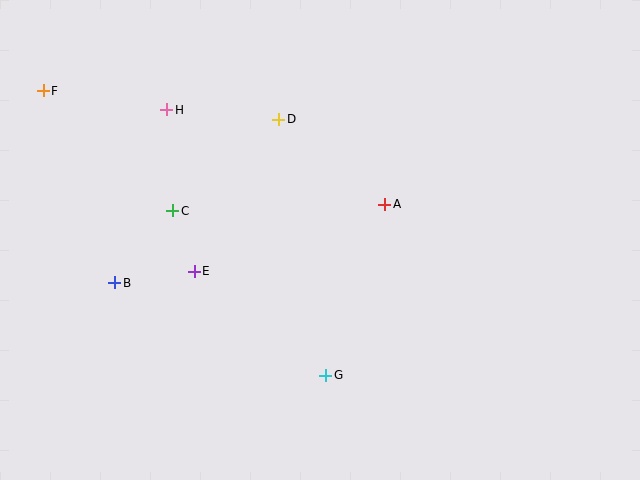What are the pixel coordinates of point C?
Point C is at (173, 211).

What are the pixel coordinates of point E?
Point E is at (194, 271).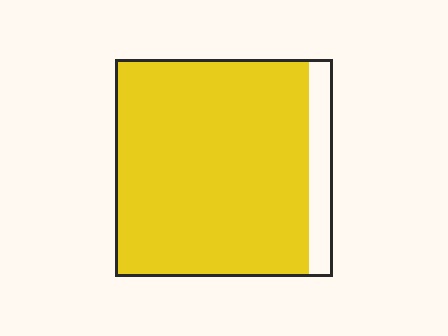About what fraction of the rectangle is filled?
About nine tenths (9/10).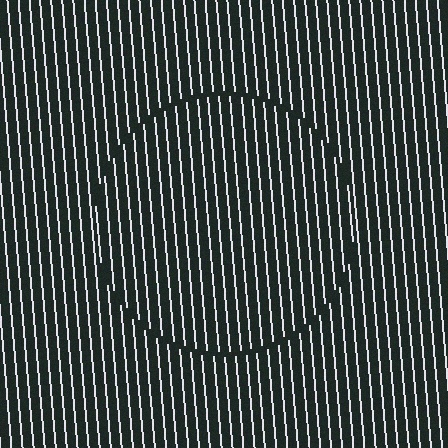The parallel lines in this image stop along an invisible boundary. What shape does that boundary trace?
An illusory circle. The interior of the shape contains the same grating, shifted by half a period — the contour is defined by the phase discontinuity where line-ends from the inner and outer gratings abut.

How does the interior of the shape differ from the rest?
The interior of the shape contains the same grating, shifted by half a period — the contour is defined by the phase discontinuity where line-ends from the inner and outer gratings abut.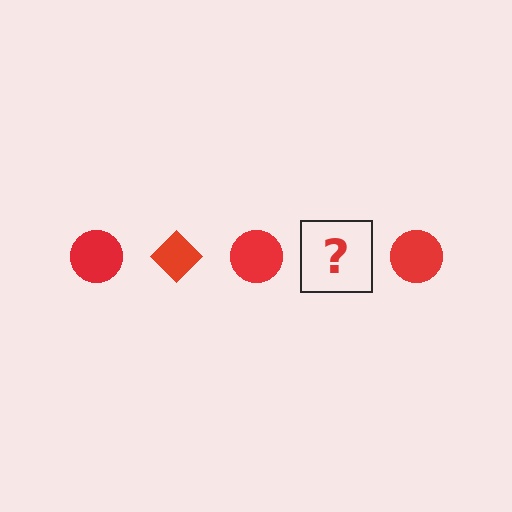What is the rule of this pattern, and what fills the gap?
The rule is that the pattern cycles through circle, diamond shapes in red. The gap should be filled with a red diamond.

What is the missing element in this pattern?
The missing element is a red diamond.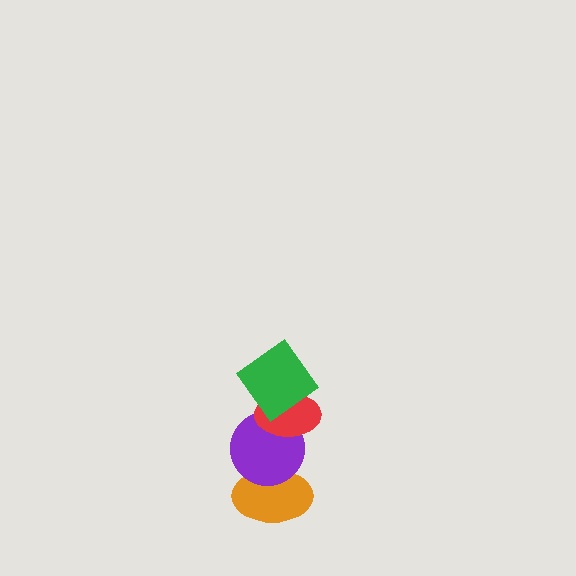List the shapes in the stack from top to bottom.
From top to bottom: the green diamond, the red ellipse, the purple circle, the orange ellipse.